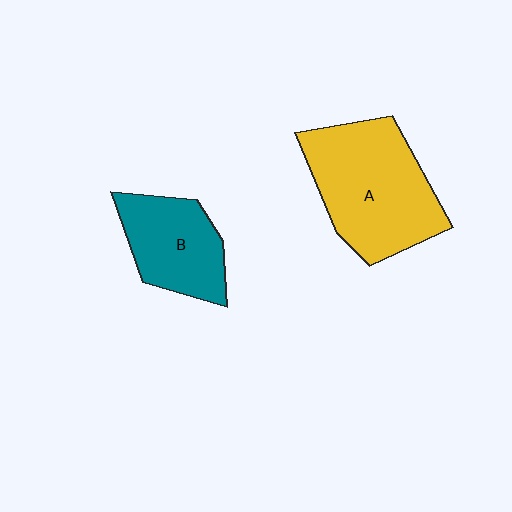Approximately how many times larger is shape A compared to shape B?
Approximately 1.6 times.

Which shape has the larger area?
Shape A (yellow).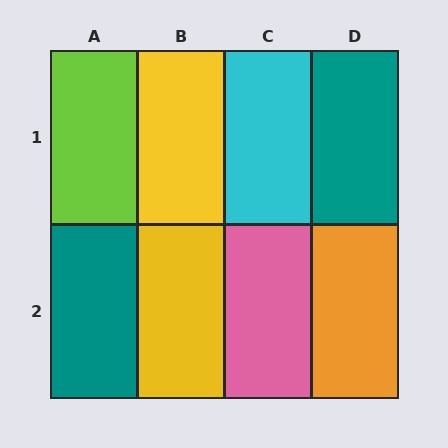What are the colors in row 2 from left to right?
Teal, yellow, pink, orange.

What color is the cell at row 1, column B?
Yellow.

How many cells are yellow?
2 cells are yellow.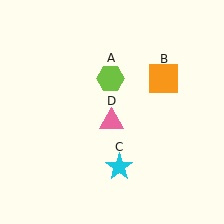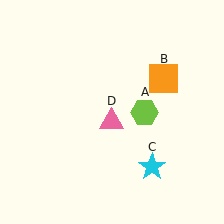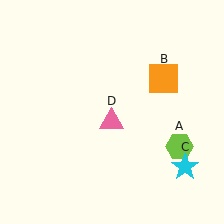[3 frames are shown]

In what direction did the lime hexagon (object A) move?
The lime hexagon (object A) moved down and to the right.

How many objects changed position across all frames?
2 objects changed position: lime hexagon (object A), cyan star (object C).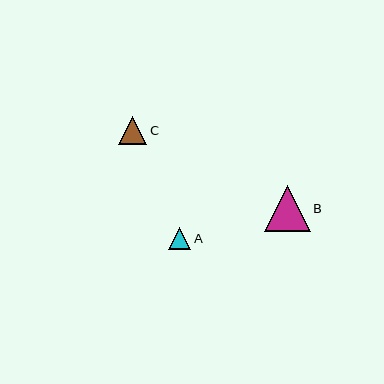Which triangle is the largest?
Triangle B is the largest with a size of approximately 46 pixels.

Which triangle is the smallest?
Triangle A is the smallest with a size of approximately 22 pixels.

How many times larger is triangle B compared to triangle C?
Triangle B is approximately 1.7 times the size of triangle C.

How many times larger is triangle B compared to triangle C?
Triangle B is approximately 1.7 times the size of triangle C.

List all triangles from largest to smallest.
From largest to smallest: B, C, A.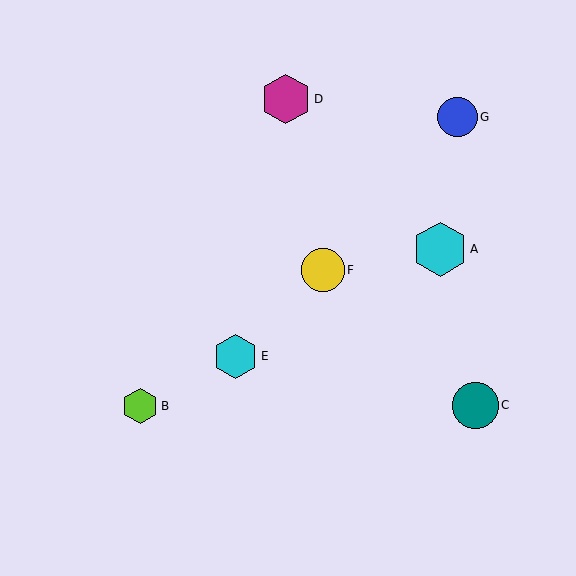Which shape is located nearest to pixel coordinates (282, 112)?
The magenta hexagon (labeled D) at (286, 99) is nearest to that location.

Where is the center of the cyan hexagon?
The center of the cyan hexagon is at (236, 356).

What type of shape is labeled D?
Shape D is a magenta hexagon.